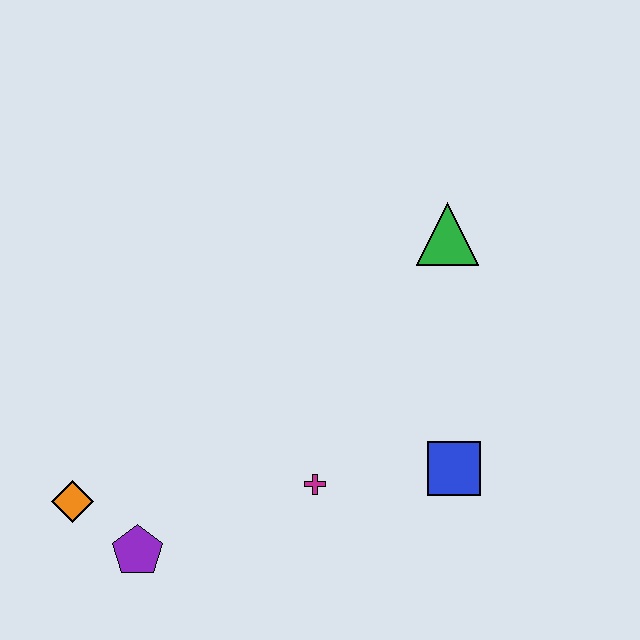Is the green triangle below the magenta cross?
No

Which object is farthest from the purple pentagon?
The green triangle is farthest from the purple pentagon.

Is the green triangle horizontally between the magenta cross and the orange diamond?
No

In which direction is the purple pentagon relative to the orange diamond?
The purple pentagon is to the right of the orange diamond.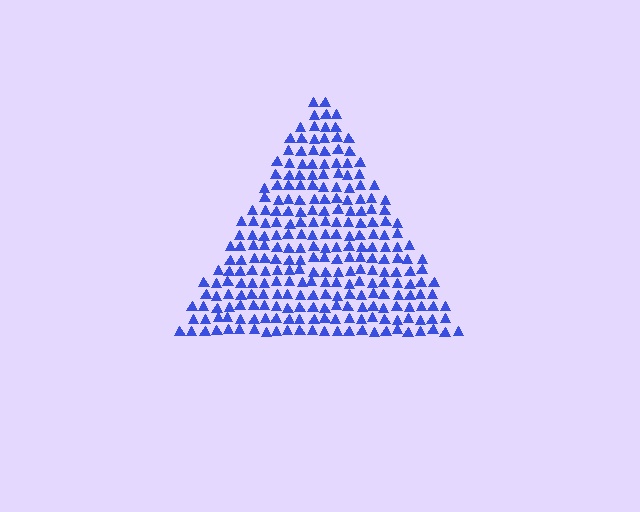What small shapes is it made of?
It is made of small triangles.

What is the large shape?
The large shape is a triangle.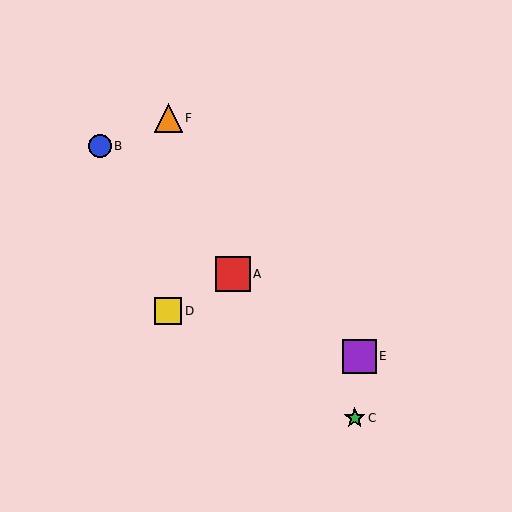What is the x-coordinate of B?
Object B is at x≈100.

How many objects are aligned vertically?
2 objects (D, F) are aligned vertically.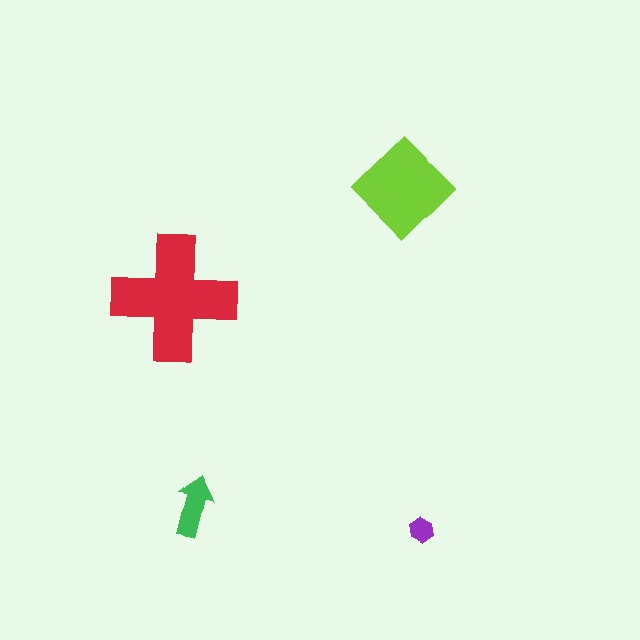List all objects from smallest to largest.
The purple hexagon, the green arrow, the lime diamond, the red cross.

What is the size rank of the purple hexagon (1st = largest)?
4th.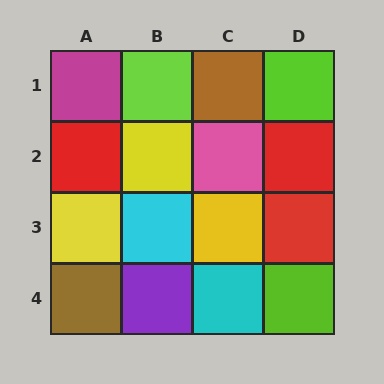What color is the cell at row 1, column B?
Lime.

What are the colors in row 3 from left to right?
Yellow, cyan, yellow, red.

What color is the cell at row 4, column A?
Brown.